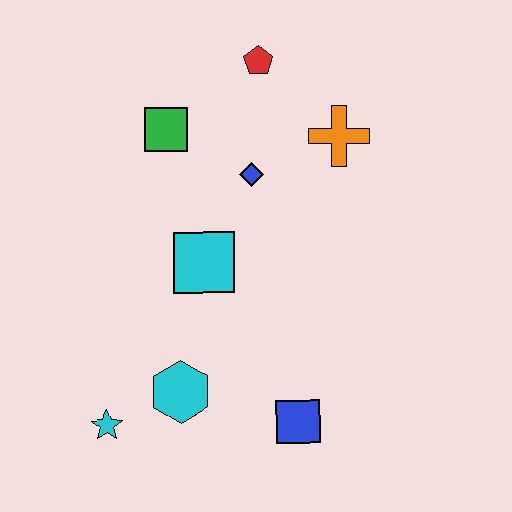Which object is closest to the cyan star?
The cyan hexagon is closest to the cyan star.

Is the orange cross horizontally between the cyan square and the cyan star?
No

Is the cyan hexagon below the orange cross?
Yes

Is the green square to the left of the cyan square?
Yes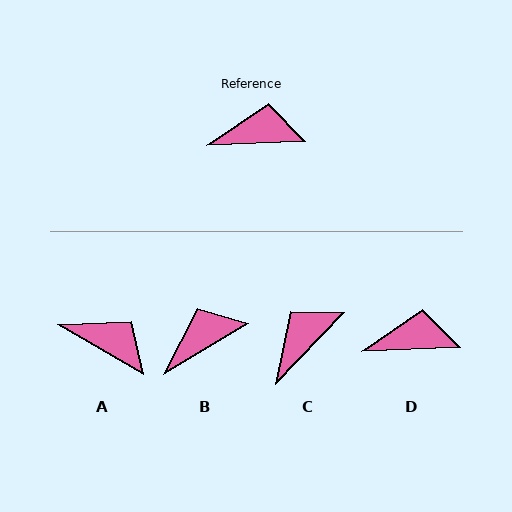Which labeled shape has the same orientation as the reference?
D.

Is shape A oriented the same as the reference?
No, it is off by about 32 degrees.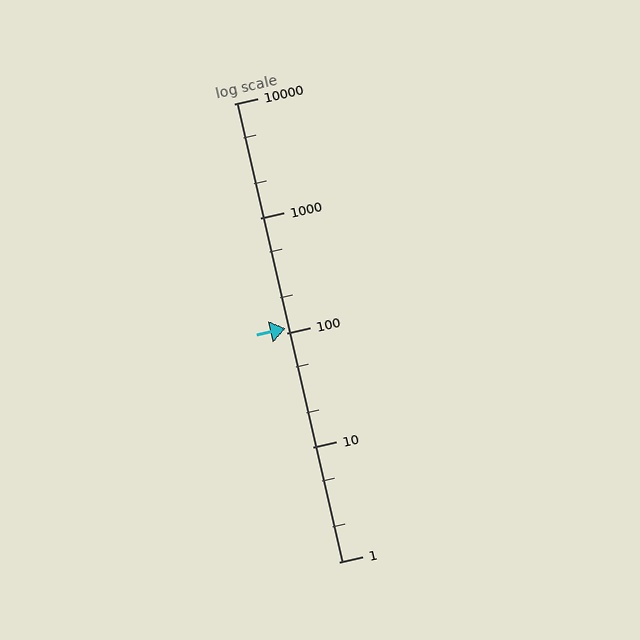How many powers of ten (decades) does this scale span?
The scale spans 4 decades, from 1 to 10000.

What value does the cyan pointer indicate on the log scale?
The pointer indicates approximately 110.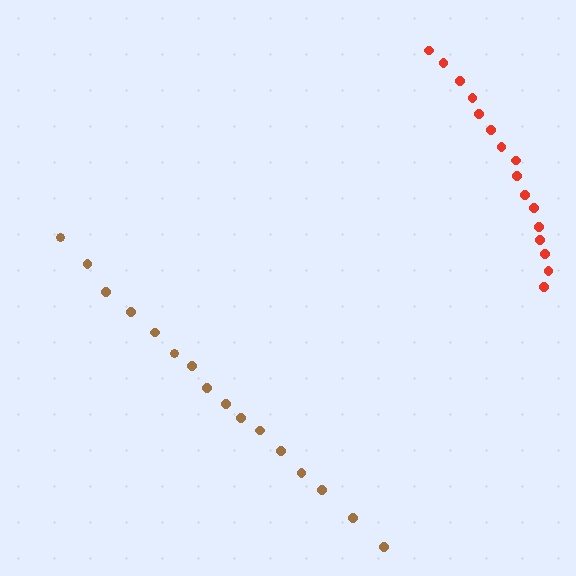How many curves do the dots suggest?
There are 2 distinct paths.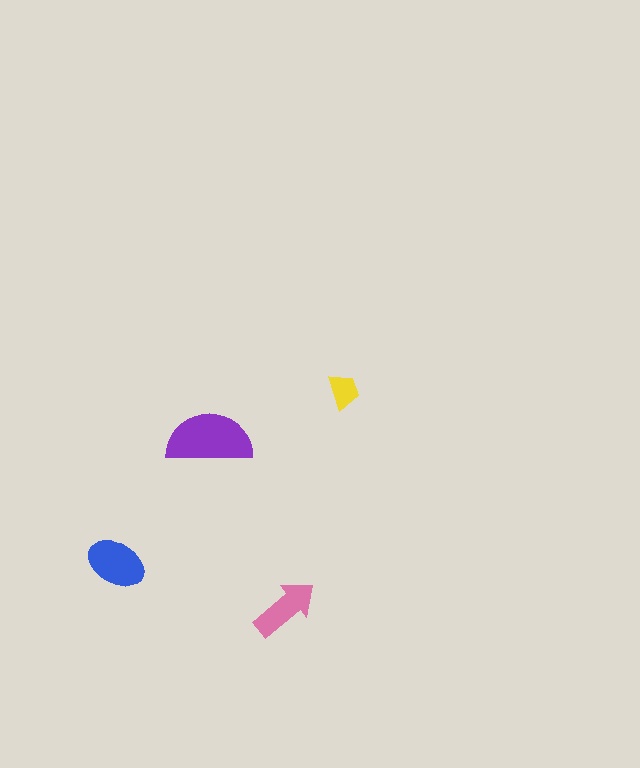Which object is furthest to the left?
The blue ellipse is leftmost.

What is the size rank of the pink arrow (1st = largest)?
3rd.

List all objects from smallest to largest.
The yellow trapezoid, the pink arrow, the blue ellipse, the purple semicircle.